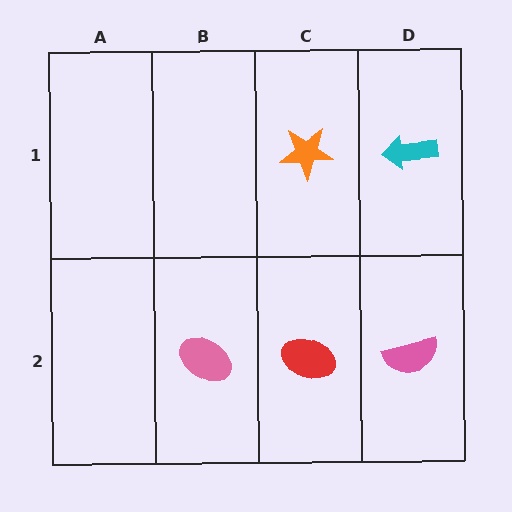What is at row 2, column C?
A red ellipse.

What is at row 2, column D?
A pink semicircle.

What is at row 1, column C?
An orange star.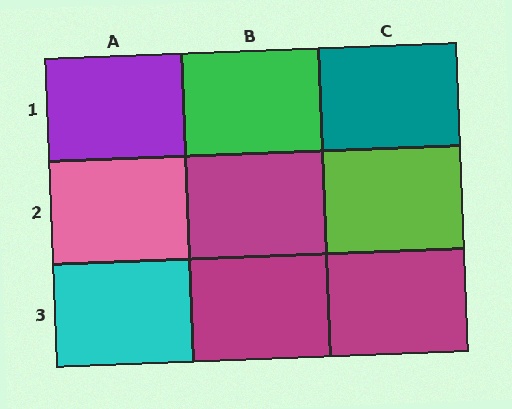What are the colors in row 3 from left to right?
Cyan, magenta, magenta.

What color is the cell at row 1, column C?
Teal.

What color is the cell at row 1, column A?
Purple.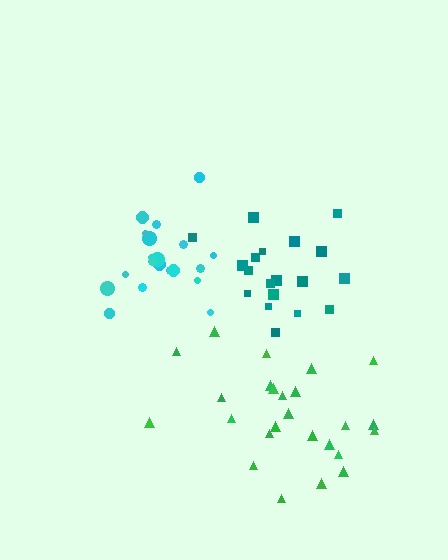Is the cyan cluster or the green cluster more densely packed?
Cyan.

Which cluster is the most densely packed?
Cyan.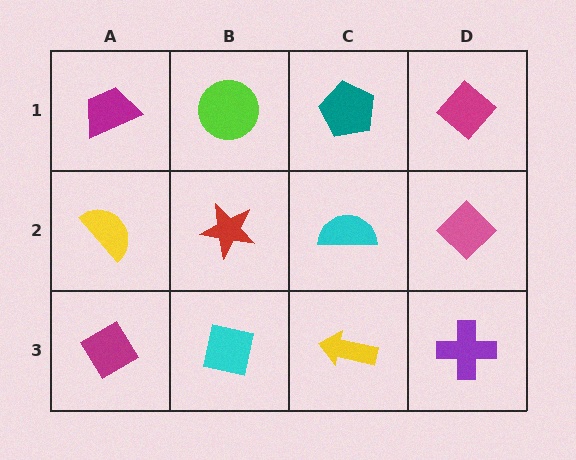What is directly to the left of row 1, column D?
A teal pentagon.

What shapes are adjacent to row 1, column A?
A yellow semicircle (row 2, column A), a lime circle (row 1, column B).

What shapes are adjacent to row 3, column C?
A cyan semicircle (row 2, column C), a cyan square (row 3, column B), a purple cross (row 3, column D).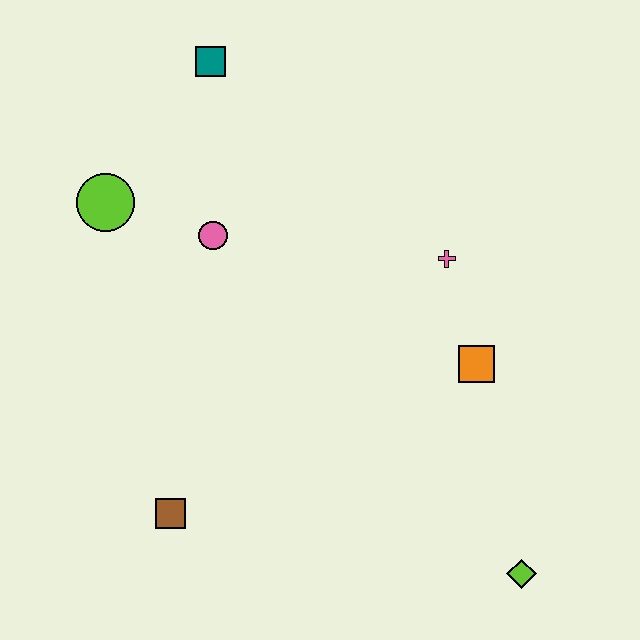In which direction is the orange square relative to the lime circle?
The orange square is to the right of the lime circle.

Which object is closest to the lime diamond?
The orange square is closest to the lime diamond.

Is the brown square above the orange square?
No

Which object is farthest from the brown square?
The teal square is farthest from the brown square.